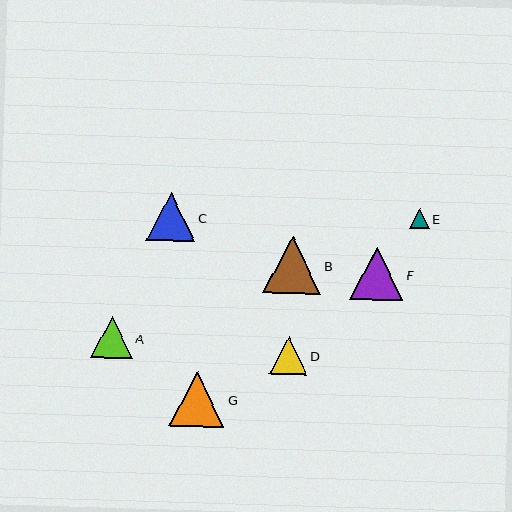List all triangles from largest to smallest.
From largest to smallest: B, G, F, C, A, D, E.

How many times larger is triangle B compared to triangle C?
Triangle B is approximately 1.2 times the size of triangle C.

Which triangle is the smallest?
Triangle E is the smallest with a size of approximately 20 pixels.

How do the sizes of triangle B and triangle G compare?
Triangle B and triangle G are approximately the same size.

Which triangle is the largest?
Triangle B is the largest with a size of approximately 57 pixels.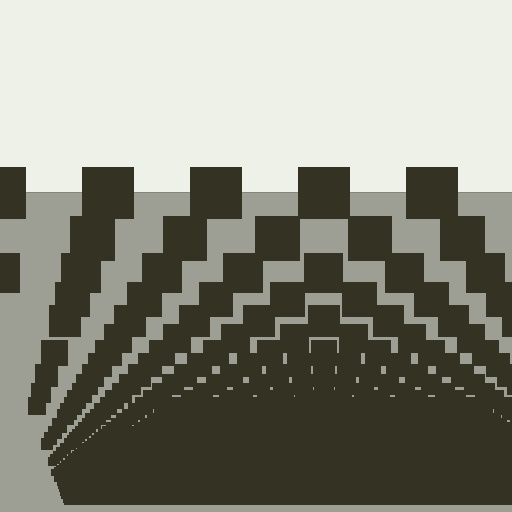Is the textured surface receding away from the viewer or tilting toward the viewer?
The surface appears to tilt toward the viewer. Texture elements get larger and sparser toward the top.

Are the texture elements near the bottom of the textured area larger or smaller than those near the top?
Smaller. The gradient is inverted — elements near the bottom are smaller and denser.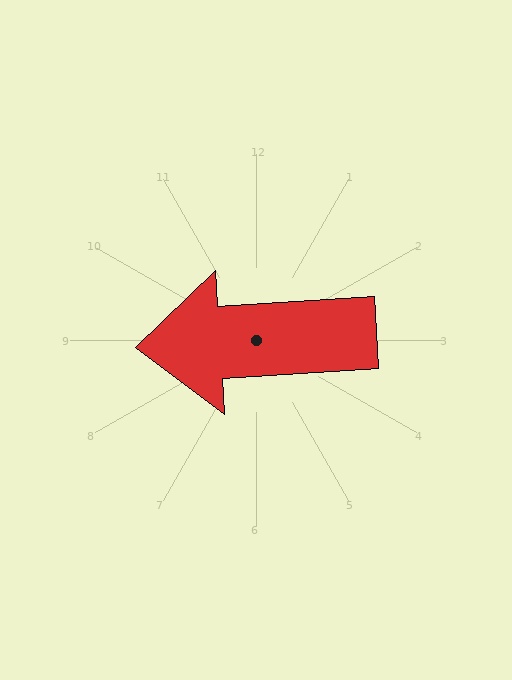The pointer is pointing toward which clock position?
Roughly 9 o'clock.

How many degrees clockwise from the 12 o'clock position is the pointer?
Approximately 266 degrees.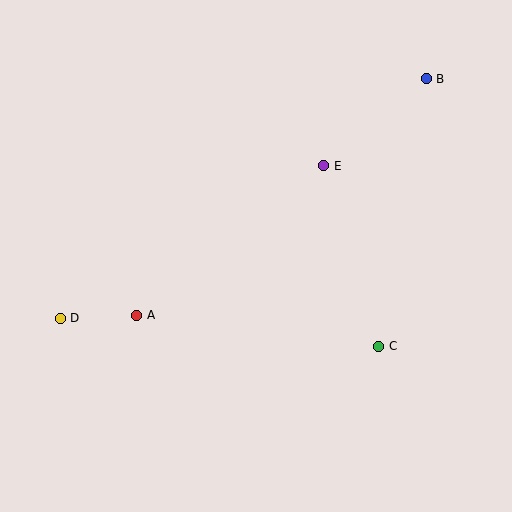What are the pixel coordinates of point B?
Point B is at (426, 79).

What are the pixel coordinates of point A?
Point A is at (137, 315).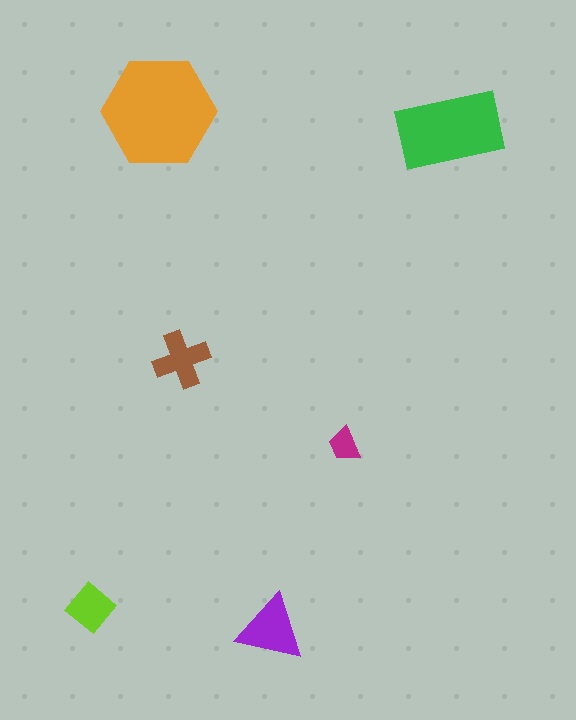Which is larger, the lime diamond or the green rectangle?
The green rectangle.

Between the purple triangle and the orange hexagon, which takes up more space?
The orange hexagon.